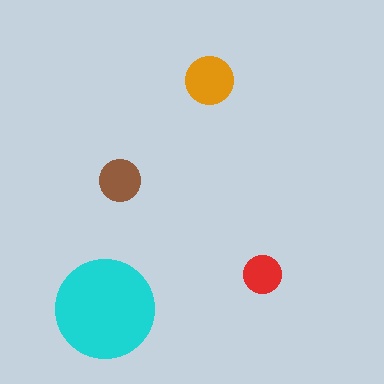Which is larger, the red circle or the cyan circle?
The cyan one.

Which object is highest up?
The orange circle is topmost.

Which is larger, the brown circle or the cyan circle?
The cyan one.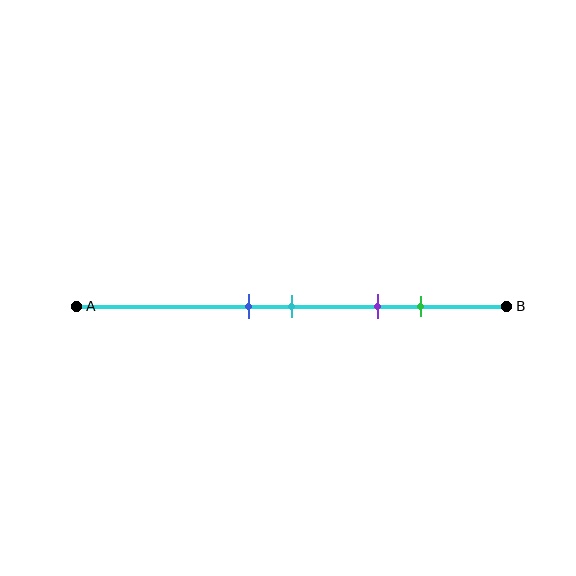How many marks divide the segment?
There are 4 marks dividing the segment.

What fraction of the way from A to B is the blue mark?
The blue mark is approximately 40% (0.4) of the way from A to B.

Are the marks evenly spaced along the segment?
No, the marks are not evenly spaced.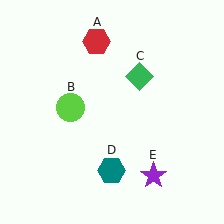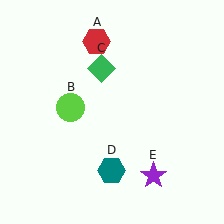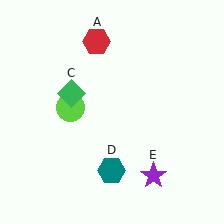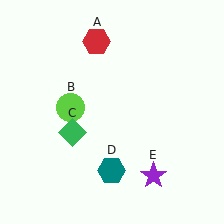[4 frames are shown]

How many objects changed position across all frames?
1 object changed position: green diamond (object C).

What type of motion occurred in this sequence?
The green diamond (object C) rotated counterclockwise around the center of the scene.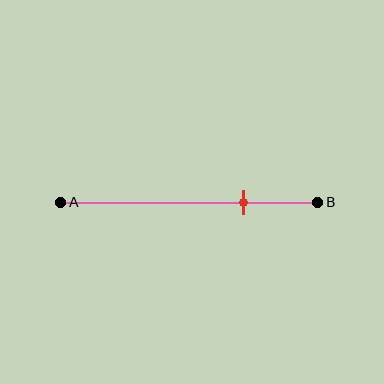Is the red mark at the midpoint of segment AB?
No, the mark is at about 70% from A, not at the 50% midpoint.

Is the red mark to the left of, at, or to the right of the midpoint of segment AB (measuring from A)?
The red mark is to the right of the midpoint of segment AB.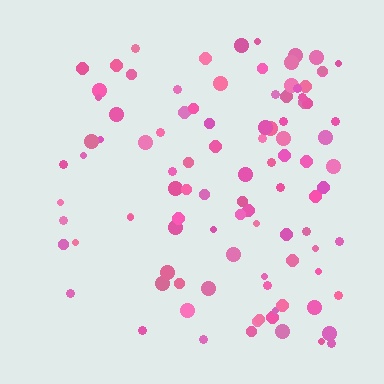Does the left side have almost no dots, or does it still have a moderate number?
Still a moderate number, just noticeably fewer than the right.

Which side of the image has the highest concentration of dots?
The right.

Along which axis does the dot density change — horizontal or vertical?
Horizontal.